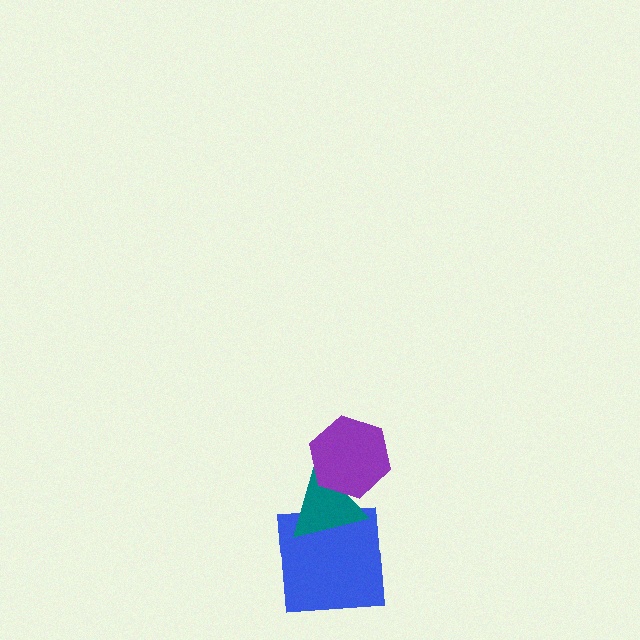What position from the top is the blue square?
The blue square is 3rd from the top.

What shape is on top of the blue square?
The teal triangle is on top of the blue square.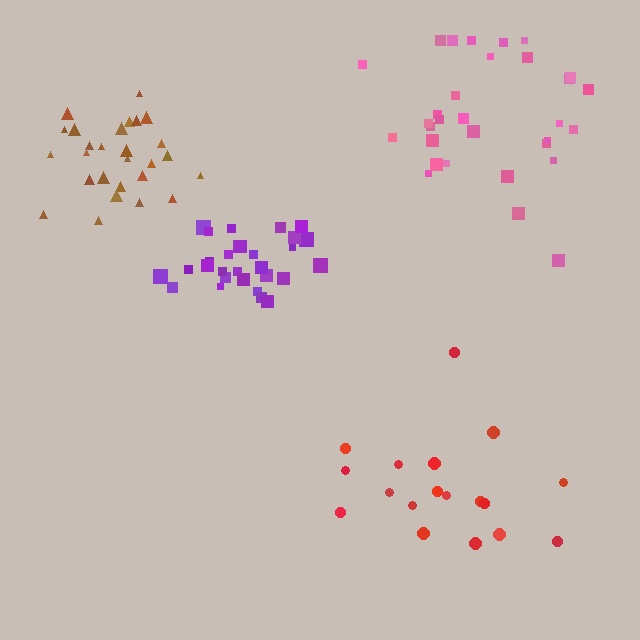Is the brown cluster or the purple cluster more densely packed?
Purple.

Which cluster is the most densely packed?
Purple.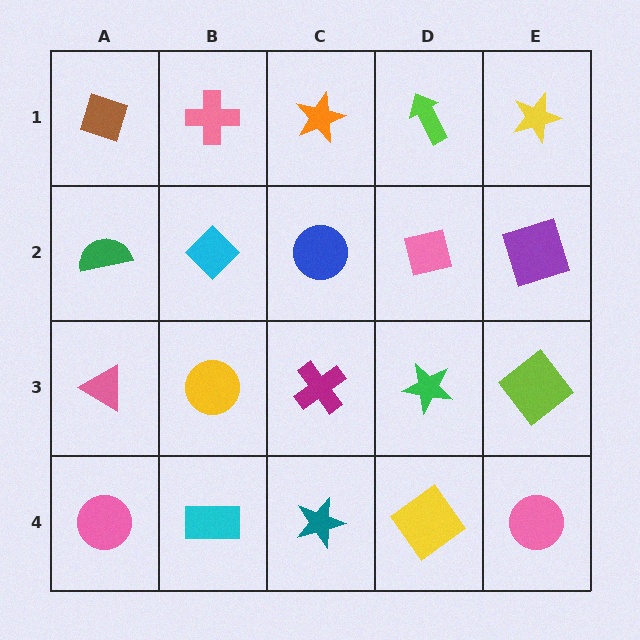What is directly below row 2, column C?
A magenta cross.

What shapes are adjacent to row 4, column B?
A yellow circle (row 3, column B), a pink circle (row 4, column A), a teal star (row 4, column C).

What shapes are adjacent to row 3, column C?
A blue circle (row 2, column C), a teal star (row 4, column C), a yellow circle (row 3, column B), a green star (row 3, column D).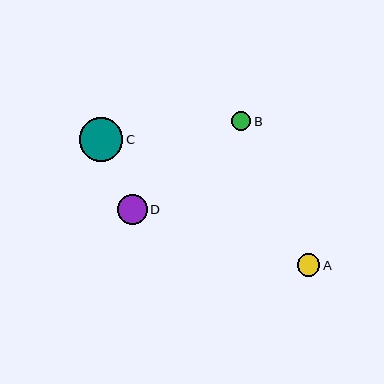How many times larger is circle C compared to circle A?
Circle C is approximately 1.9 times the size of circle A.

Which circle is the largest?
Circle C is the largest with a size of approximately 44 pixels.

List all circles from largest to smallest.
From largest to smallest: C, D, A, B.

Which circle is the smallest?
Circle B is the smallest with a size of approximately 19 pixels.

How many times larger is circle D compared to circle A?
Circle D is approximately 1.3 times the size of circle A.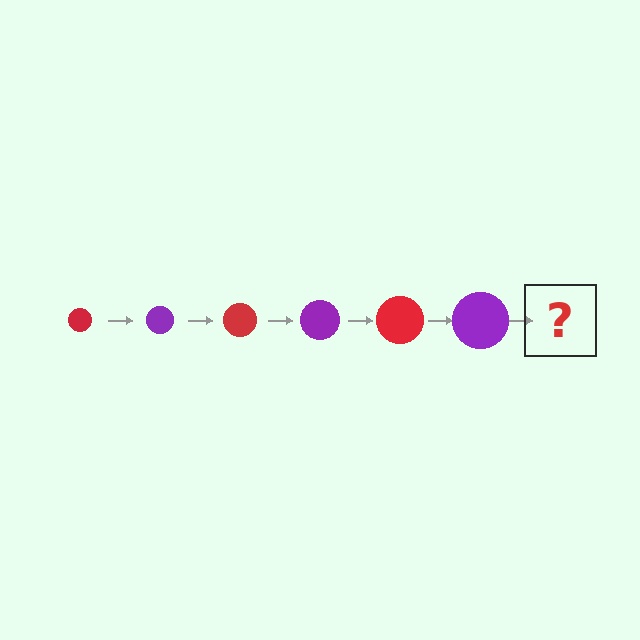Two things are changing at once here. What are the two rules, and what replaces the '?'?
The two rules are that the circle grows larger each step and the color cycles through red and purple. The '?' should be a red circle, larger than the previous one.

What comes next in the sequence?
The next element should be a red circle, larger than the previous one.